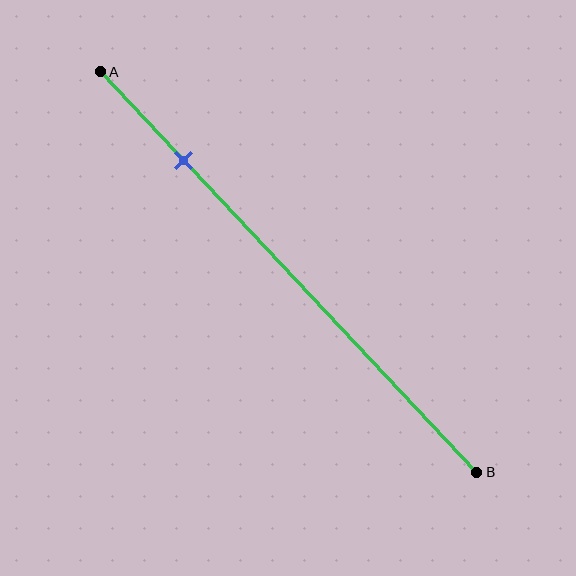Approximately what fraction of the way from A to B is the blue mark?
The blue mark is approximately 20% of the way from A to B.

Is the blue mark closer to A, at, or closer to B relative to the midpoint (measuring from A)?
The blue mark is closer to point A than the midpoint of segment AB.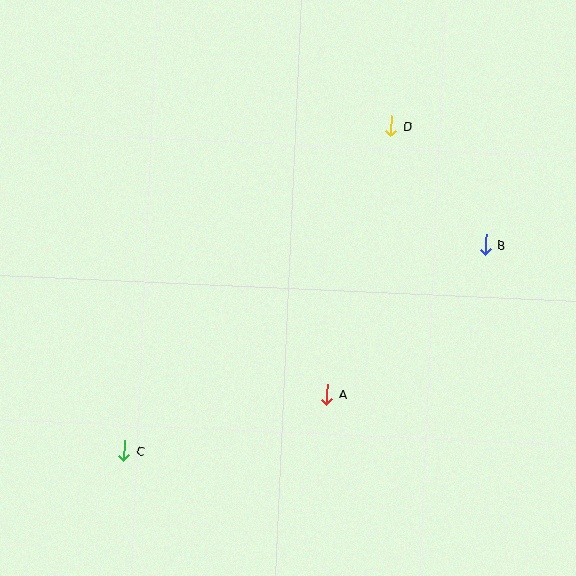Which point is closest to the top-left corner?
Point D is closest to the top-left corner.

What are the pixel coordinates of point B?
Point B is at (485, 245).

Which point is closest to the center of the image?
Point A at (327, 394) is closest to the center.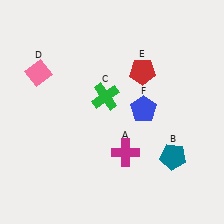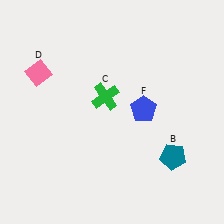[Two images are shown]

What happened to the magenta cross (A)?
The magenta cross (A) was removed in Image 2. It was in the bottom-right area of Image 1.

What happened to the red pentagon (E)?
The red pentagon (E) was removed in Image 2. It was in the top-right area of Image 1.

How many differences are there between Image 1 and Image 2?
There are 2 differences between the two images.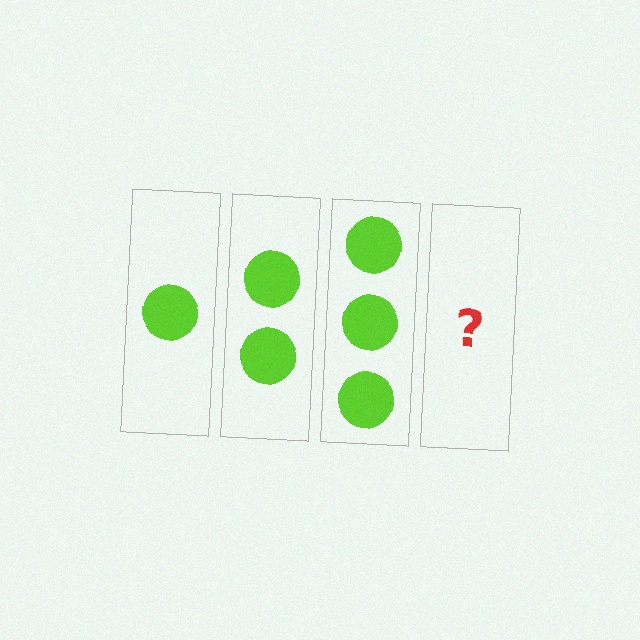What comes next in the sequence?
The next element should be 4 circles.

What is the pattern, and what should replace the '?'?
The pattern is that each step adds one more circle. The '?' should be 4 circles.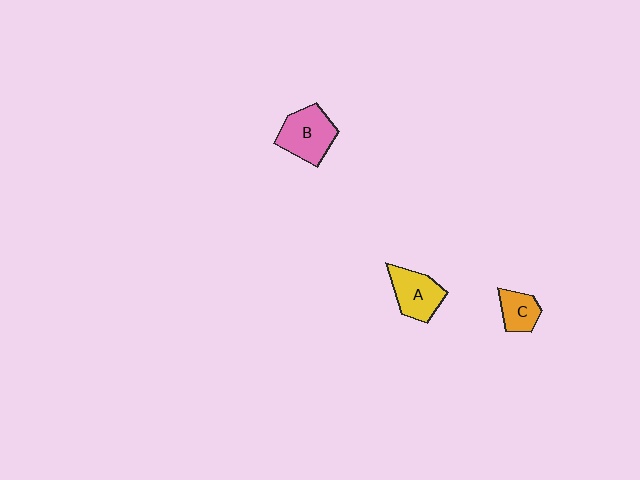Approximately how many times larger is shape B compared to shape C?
Approximately 1.7 times.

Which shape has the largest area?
Shape B (pink).